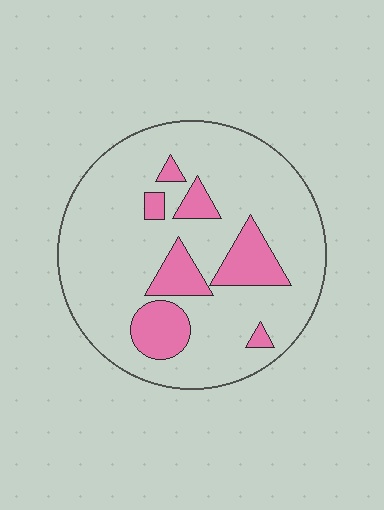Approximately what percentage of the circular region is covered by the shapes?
Approximately 20%.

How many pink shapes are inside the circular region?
7.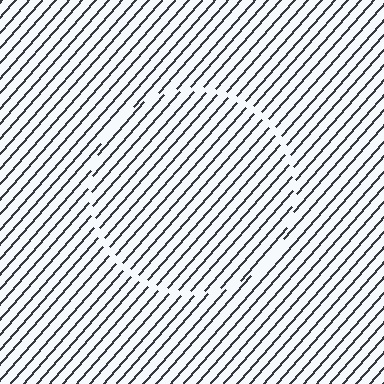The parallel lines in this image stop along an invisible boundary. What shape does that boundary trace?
An illusory circle. The interior of the shape contains the same grating, shifted by half a period — the contour is defined by the phase discontinuity where line-ends from the inner and outer gratings abut.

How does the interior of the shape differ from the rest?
The interior of the shape contains the same grating, shifted by half a period — the contour is defined by the phase discontinuity where line-ends from the inner and outer gratings abut.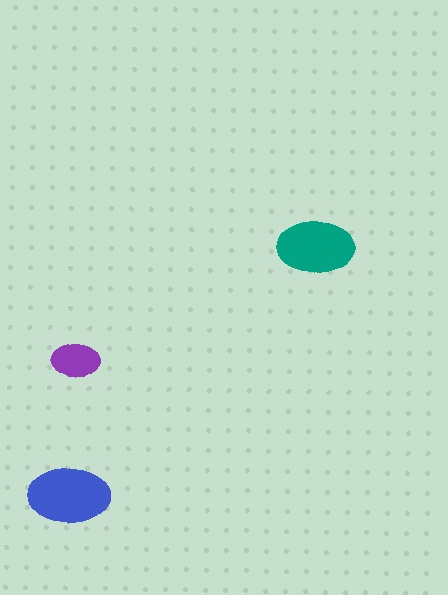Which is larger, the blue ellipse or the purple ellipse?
The blue one.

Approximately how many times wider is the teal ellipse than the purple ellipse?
About 1.5 times wider.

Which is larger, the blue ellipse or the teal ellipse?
The blue one.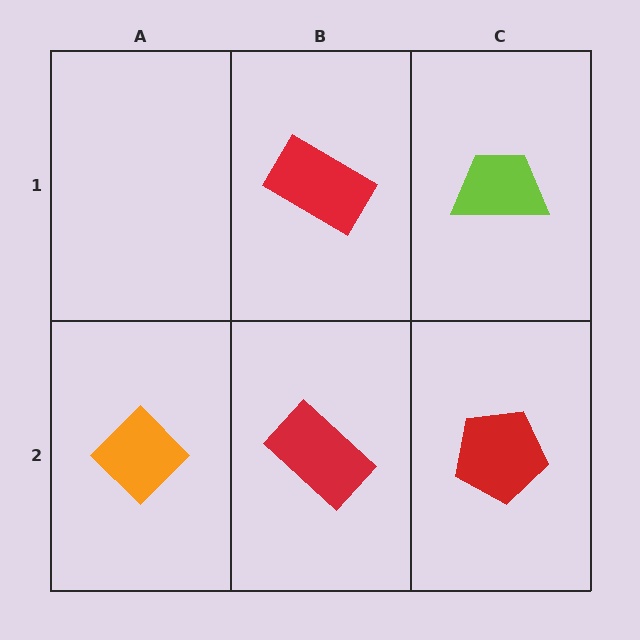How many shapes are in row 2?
3 shapes.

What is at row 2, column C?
A red pentagon.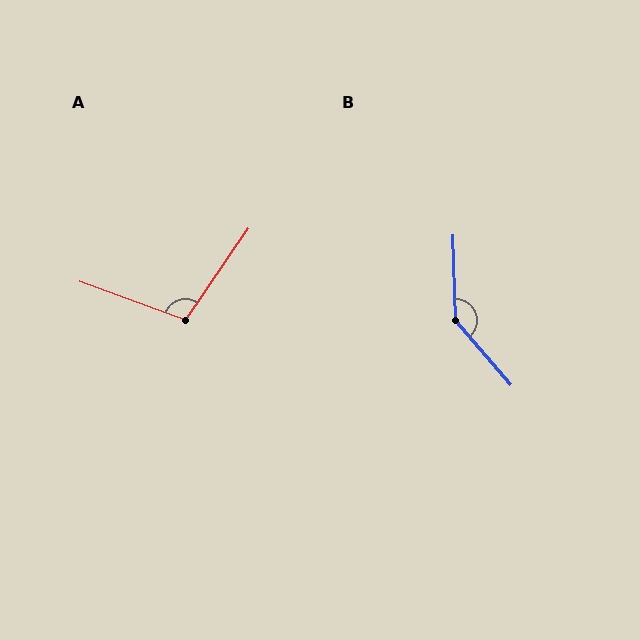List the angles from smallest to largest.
A (104°), B (141°).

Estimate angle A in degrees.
Approximately 104 degrees.